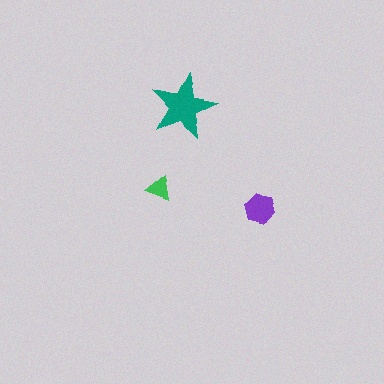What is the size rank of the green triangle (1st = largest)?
3rd.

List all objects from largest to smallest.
The teal star, the purple hexagon, the green triangle.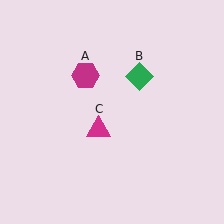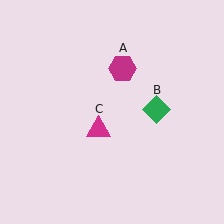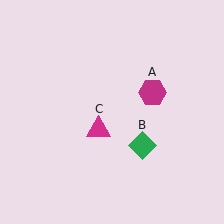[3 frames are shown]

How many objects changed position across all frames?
2 objects changed position: magenta hexagon (object A), green diamond (object B).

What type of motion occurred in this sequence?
The magenta hexagon (object A), green diamond (object B) rotated clockwise around the center of the scene.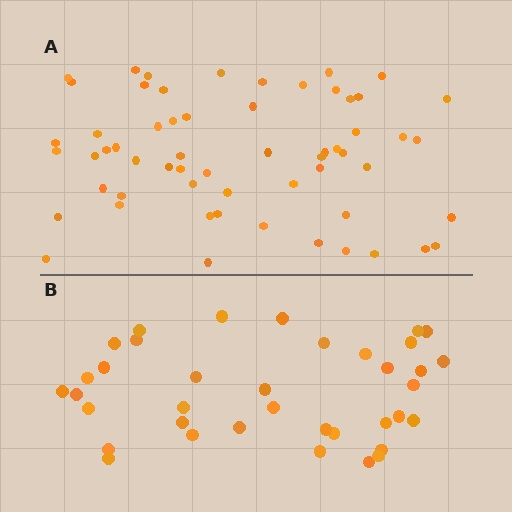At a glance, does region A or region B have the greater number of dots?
Region A (the top region) has more dots.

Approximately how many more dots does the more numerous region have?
Region A has approximately 20 more dots than region B.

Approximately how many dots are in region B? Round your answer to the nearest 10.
About 40 dots. (The exact count is 37, which rounds to 40.)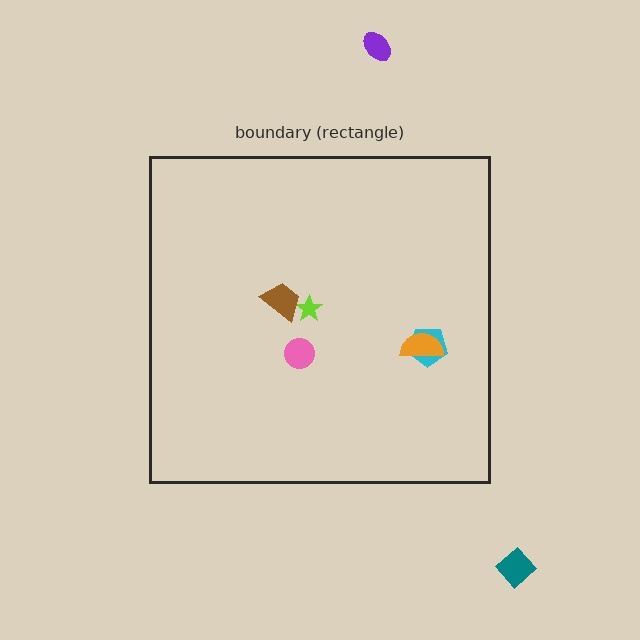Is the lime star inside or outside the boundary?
Inside.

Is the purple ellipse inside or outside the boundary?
Outside.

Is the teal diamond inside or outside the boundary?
Outside.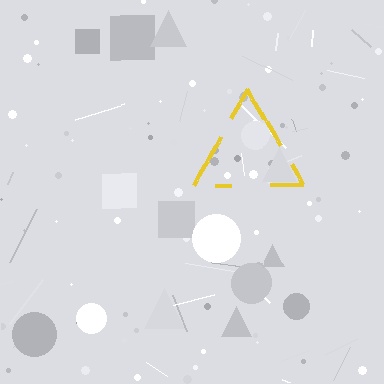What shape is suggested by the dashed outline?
The dashed outline suggests a triangle.